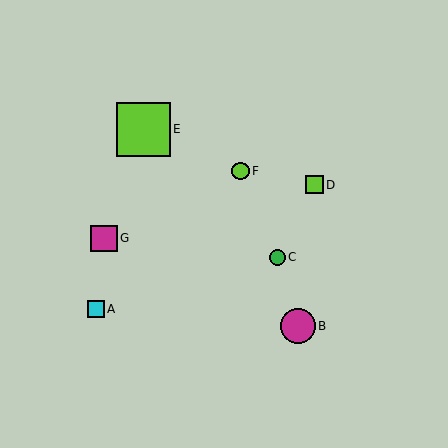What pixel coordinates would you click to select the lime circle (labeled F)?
Click at (240, 171) to select the lime circle F.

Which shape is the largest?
The lime square (labeled E) is the largest.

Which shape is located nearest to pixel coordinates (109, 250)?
The magenta square (labeled G) at (104, 238) is nearest to that location.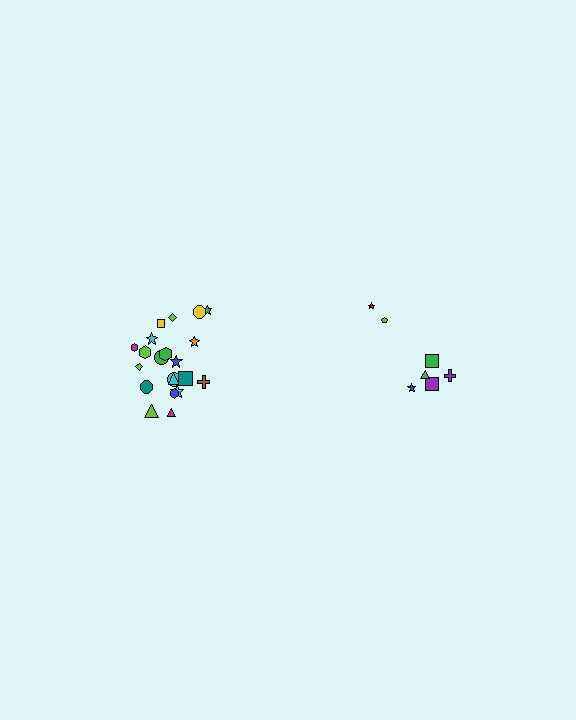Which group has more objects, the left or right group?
The left group.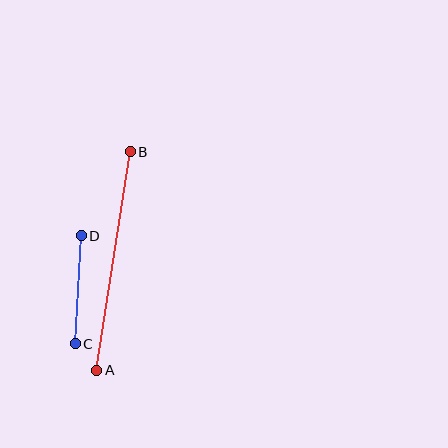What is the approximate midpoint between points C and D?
The midpoint is at approximately (78, 290) pixels.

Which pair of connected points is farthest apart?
Points A and B are farthest apart.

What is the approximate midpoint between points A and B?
The midpoint is at approximately (114, 261) pixels.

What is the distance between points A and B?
The distance is approximately 221 pixels.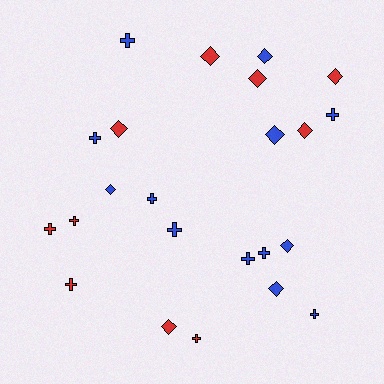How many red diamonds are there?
There are 6 red diamonds.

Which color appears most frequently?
Blue, with 13 objects.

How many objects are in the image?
There are 23 objects.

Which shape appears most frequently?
Cross, with 12 objects.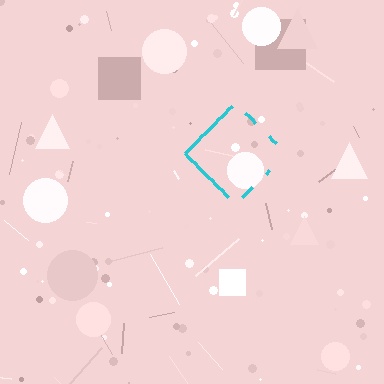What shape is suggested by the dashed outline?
The dashed outline suggests a diamond.